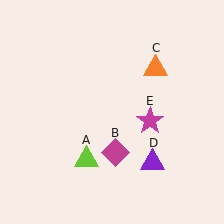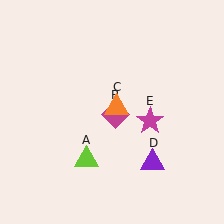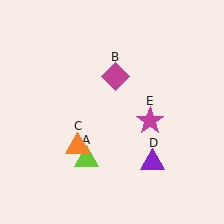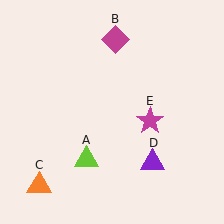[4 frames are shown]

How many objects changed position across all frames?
2 objects changed position: magenta diamond (object B), orange triangle (object C).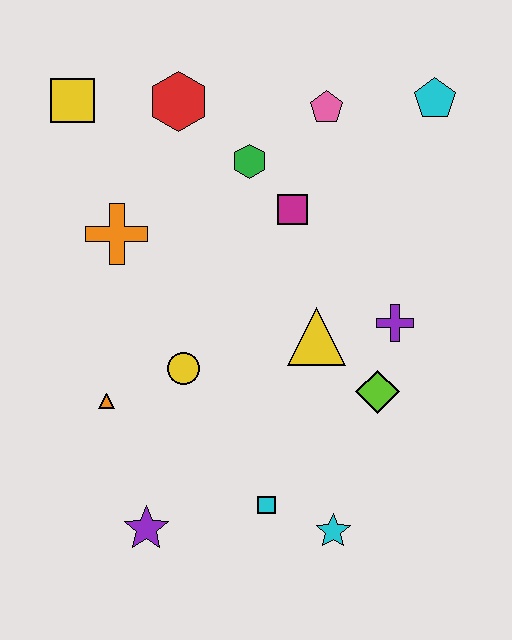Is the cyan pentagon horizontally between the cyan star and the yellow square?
No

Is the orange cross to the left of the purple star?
Yes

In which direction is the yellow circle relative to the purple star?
The yellow circle is above the purple star.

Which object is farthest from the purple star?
The cyan pentagon is farthest from the purple star.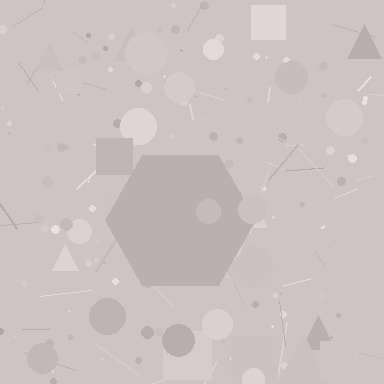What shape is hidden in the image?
A hexagon is hidden in the image.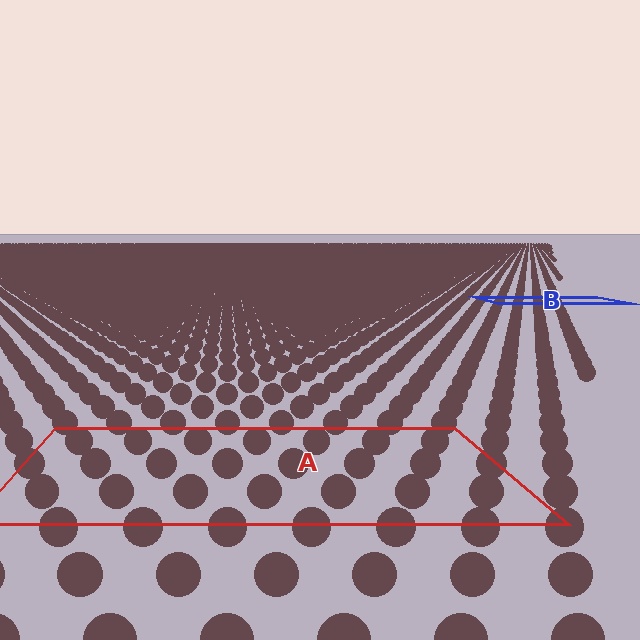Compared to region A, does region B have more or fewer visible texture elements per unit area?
Region B has more texture elements per unit area — they are packed more densely because it is farther away.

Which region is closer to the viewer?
Region A is closer. The texture elements there are larger and more spread out.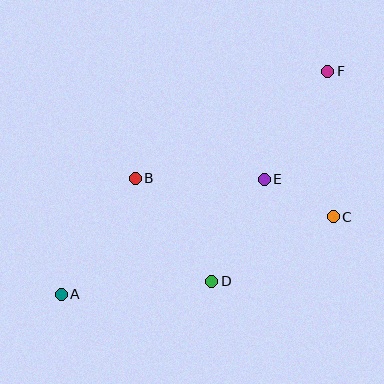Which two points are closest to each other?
Points C and E are closest to each other.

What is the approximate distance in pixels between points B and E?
The distance between B and E is approximately 129 pixels.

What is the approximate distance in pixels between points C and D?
The distance between C and D is approximately 137 pixels.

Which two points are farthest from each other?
Points A and F are farthest from each other.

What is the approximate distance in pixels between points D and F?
The distance between D and F is approximately 240 pixels.